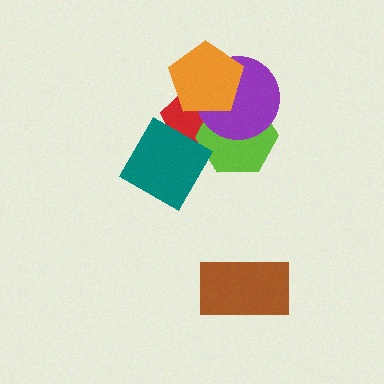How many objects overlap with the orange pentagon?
3 objects overlap with the orange pentagon.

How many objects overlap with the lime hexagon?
4 objects overlap with the lime hexagon.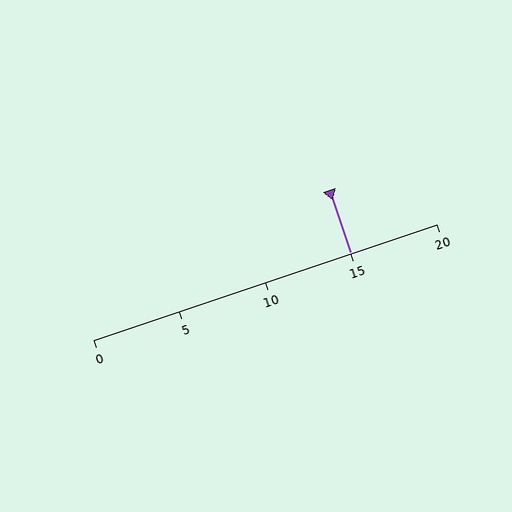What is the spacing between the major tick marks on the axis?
The major ticks are spaced 5 apart.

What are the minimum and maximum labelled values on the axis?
The axis runs from 0 to 20.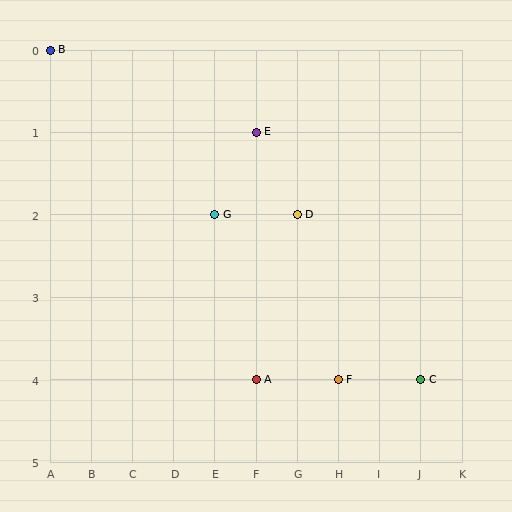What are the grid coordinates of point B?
Point B is at grid coordinates (A, 0).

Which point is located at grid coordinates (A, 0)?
Point B is at (A, 0).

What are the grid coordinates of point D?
Point D is at grid coordinates (G, 2).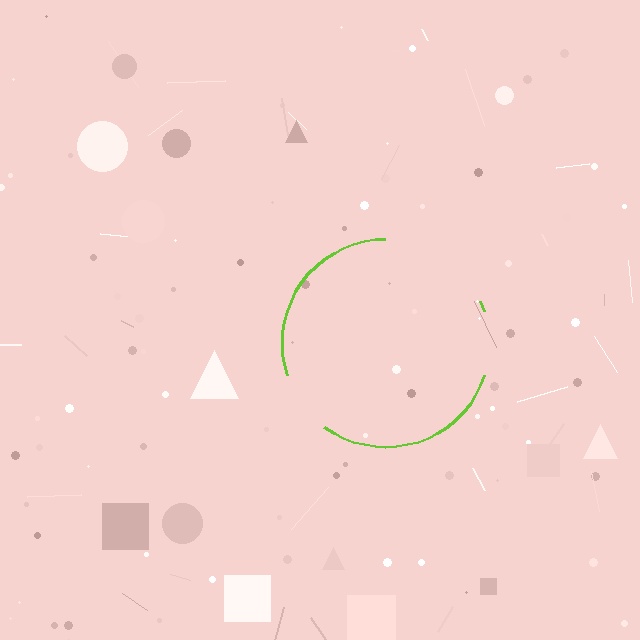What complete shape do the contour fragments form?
The contour fragments form a circle.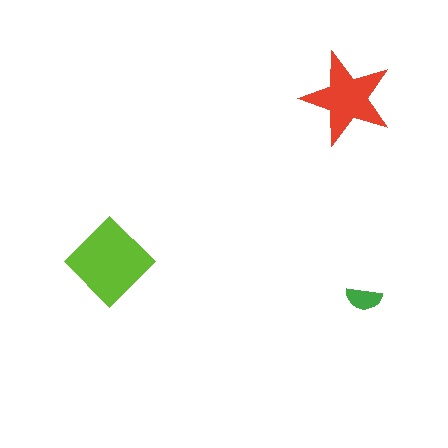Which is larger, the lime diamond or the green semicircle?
The lime diamond.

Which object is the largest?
The lime diamond.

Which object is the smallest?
The green semicircle.